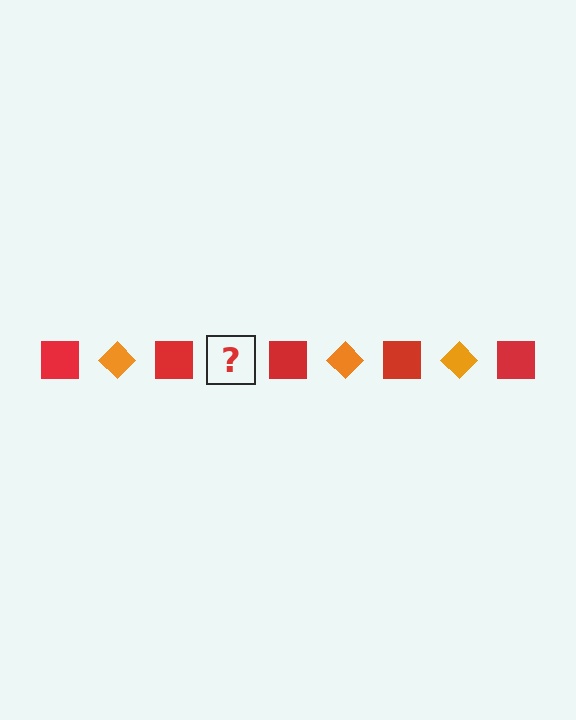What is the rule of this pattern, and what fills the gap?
The rule is that the pattern alternates between red square and orange diamond. The gap should be filled with an orange diamond.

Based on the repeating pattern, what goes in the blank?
The blank should be an orange diamond.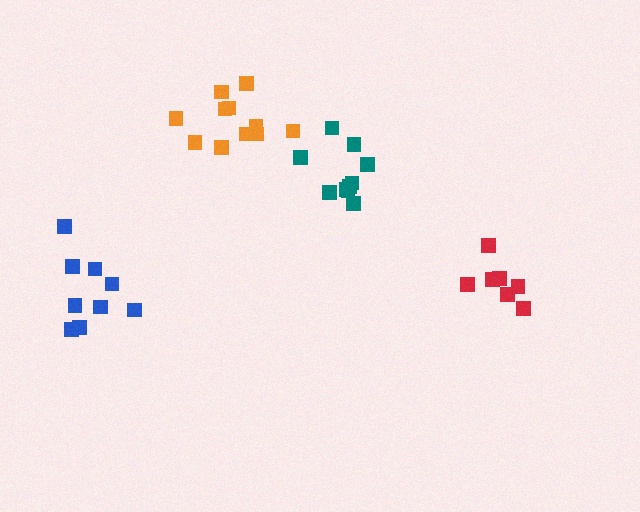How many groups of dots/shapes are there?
There are 4 groups.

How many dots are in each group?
Group 1: 9 dots, Group 2: 7 dots, Group 3: 11 dots, Group 4: 10 dots (37 total).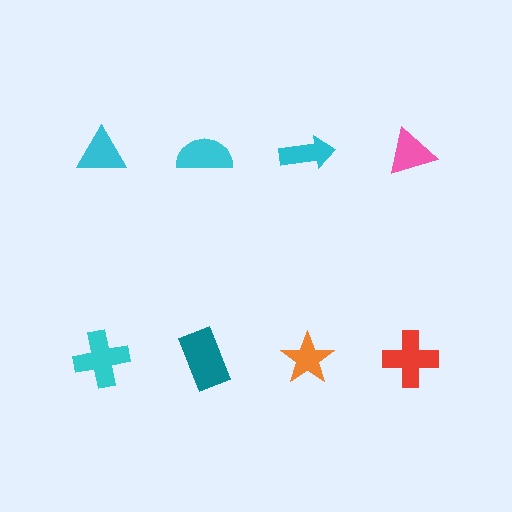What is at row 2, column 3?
An orange star.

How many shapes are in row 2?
4 shapes.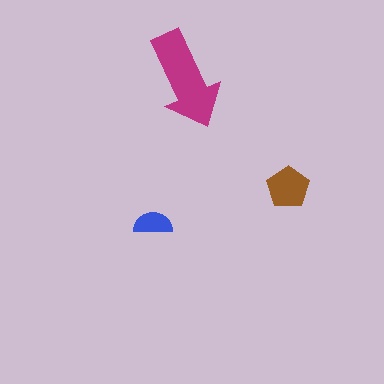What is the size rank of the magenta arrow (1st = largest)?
1st.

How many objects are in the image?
There are 3 objects in the image.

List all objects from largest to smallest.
The magenta arrow, the brown pentagon, the blue semicircle.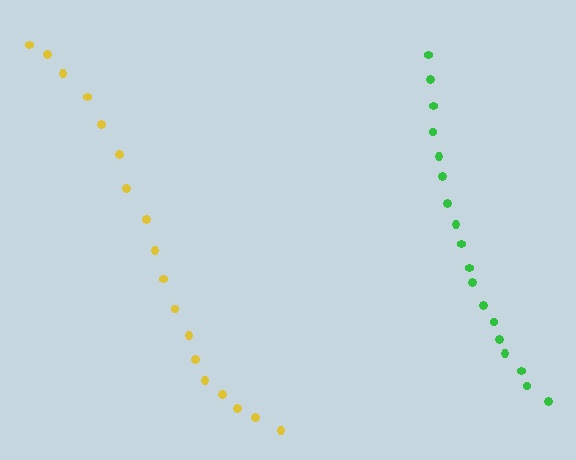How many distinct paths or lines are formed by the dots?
There are 2 distinct paths.